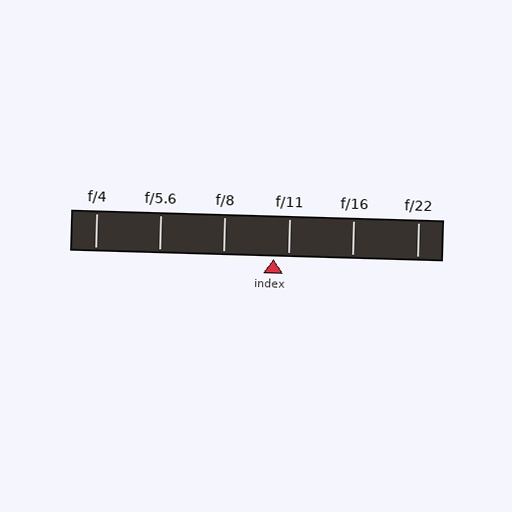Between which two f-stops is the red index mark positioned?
The index mark is between f/8 and f/11.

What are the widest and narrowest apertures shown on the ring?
The widest aperture shown is f/4 and the narrowest is f/22.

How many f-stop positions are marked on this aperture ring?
There are 6 f-stop positions marked.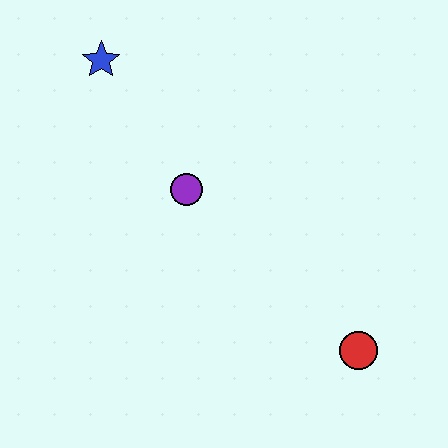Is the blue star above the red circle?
Yes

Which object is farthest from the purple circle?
The red circle is farthest from the purple circle.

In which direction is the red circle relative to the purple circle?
The red circle is to the right of the purple circle.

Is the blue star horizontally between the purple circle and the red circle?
No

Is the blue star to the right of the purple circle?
No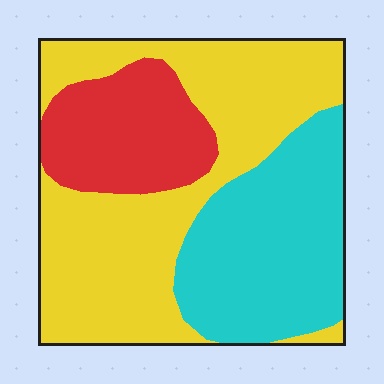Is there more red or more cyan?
Cyan.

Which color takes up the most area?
Yellow, at roughly 50%.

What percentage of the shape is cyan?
Cyan takes up between a quarter and a half of the shape.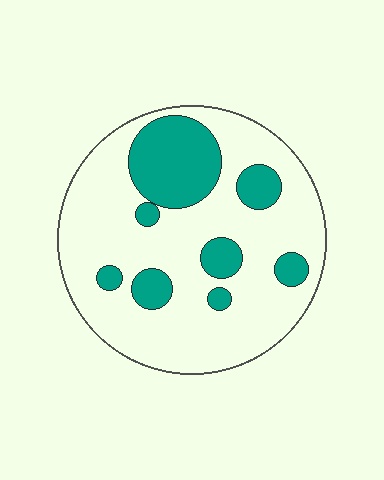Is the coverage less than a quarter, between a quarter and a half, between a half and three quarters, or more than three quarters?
Less than a quarter.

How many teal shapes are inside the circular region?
8.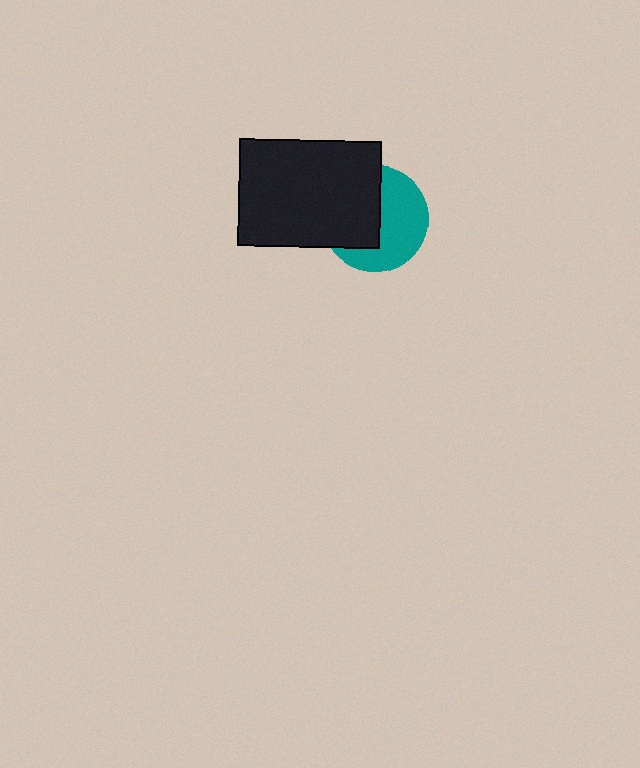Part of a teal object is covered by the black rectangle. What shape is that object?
It is a circle.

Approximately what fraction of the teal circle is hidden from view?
Roughly 47% of the teal circle is hidden behind the black rectangle.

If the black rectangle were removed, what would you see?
You would see the complete teal circle.